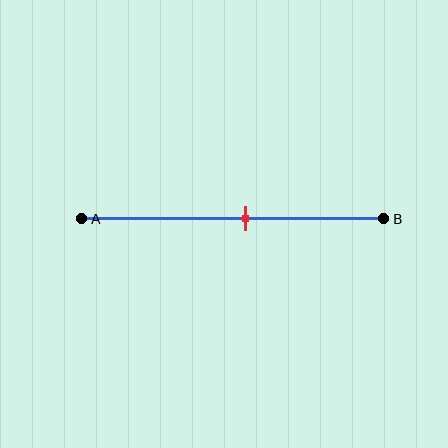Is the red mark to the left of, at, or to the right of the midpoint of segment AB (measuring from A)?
The red mark is to the right of the midpoint of segment AB.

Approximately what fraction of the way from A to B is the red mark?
The red mark is approximately 55% of the way from A to B.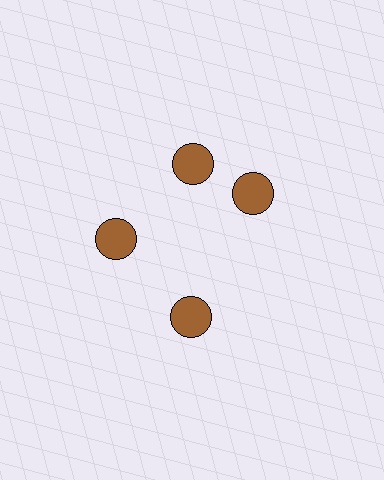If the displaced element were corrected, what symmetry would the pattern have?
It would have 4-fold rotational symmetry — the pattern would map onto itself every 90 degrees.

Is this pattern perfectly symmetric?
No. The 4 brown circles are arranged in a ring, but one element near the 3 o'clock position is rotated out of alignment along the ring, breaking the 4-fold rotational symmetry.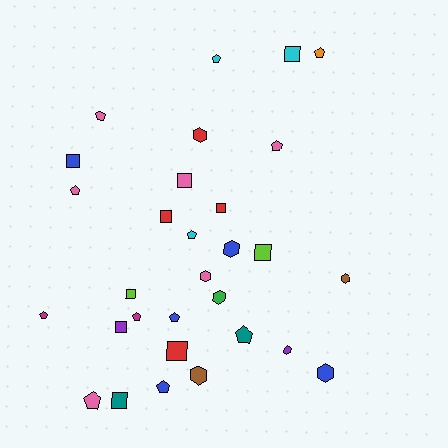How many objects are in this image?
There are 30 objects.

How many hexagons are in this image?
There are 8 hexagons.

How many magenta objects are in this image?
There are 2 magenta objects.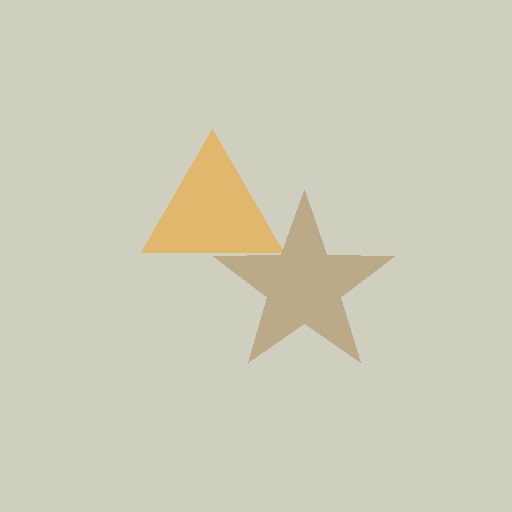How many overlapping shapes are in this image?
There are 2 overlapping shapes in the image.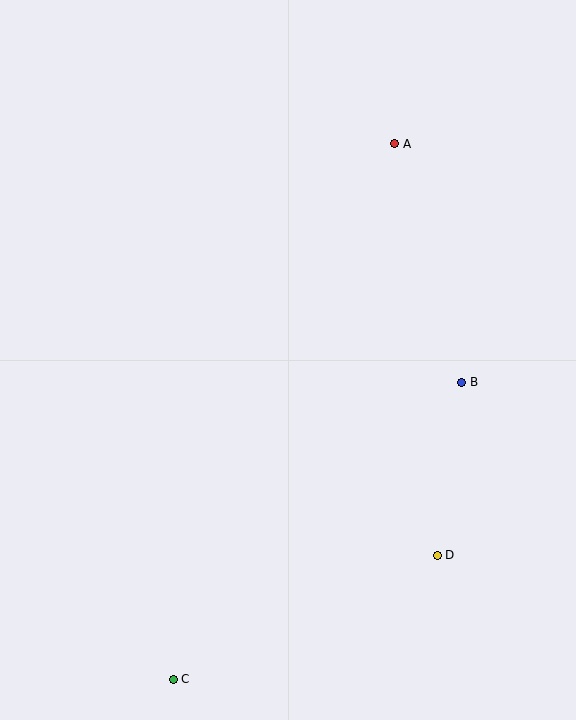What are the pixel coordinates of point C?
Point C is at (173, 679).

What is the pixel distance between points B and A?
The distance between B and A is 247 pixels.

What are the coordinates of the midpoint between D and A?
The midpoint between D and A is at (416, 349).